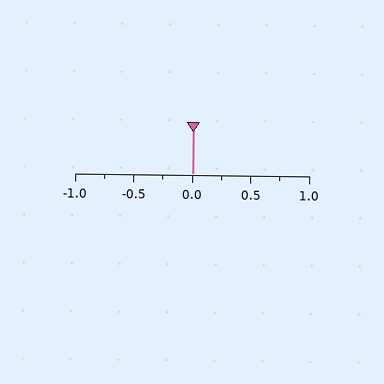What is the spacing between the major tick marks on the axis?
The major ticks are spaced 0.5 apart.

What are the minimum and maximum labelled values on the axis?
The axis runs from -1.0 to 1.0.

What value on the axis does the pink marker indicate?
The marker indicates approximately 0.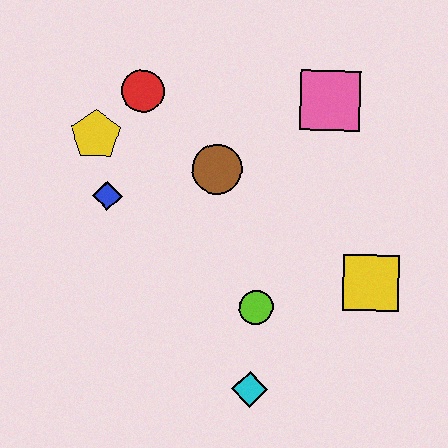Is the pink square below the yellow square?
No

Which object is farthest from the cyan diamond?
The red circle is farthest from the cyan diamond.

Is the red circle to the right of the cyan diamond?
No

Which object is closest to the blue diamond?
The yellow pentagon is closest to the blue diamond.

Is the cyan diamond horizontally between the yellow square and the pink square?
No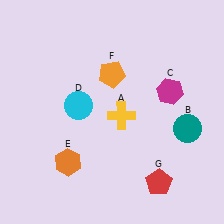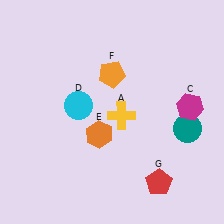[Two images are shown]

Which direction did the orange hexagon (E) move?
The orange hexagon (E) moved right.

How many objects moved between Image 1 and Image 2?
2 objects moved between the two images.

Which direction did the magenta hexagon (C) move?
The magenta hexagon (C) moved right.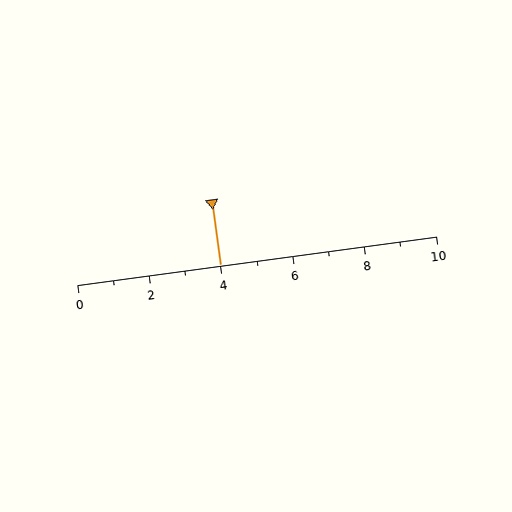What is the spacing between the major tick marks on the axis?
The major ticks are spaced 2 apart.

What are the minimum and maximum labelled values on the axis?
The axis runs from 0 to 10.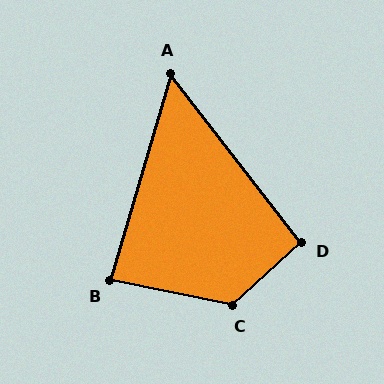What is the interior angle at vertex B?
Approximately 85 degrees (approximately right).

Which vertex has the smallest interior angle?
A, at approximately 54 degrees.